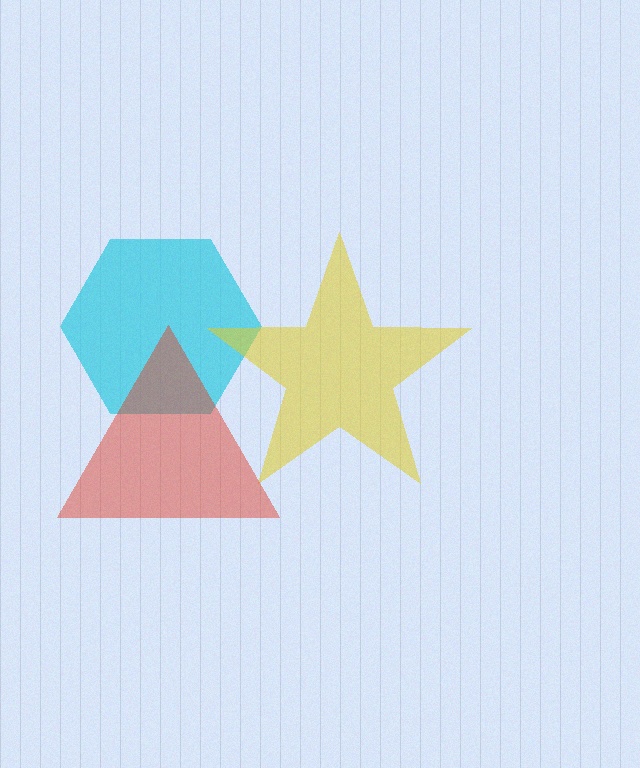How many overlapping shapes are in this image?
There are 3 overlapping shapes in the image.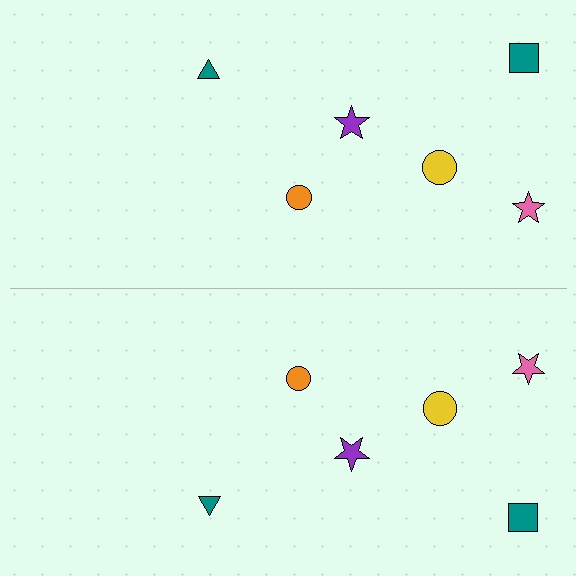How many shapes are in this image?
There are 12 shapes in this image.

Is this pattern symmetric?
Yes, this pattern has bilateral (reflection) symmetry.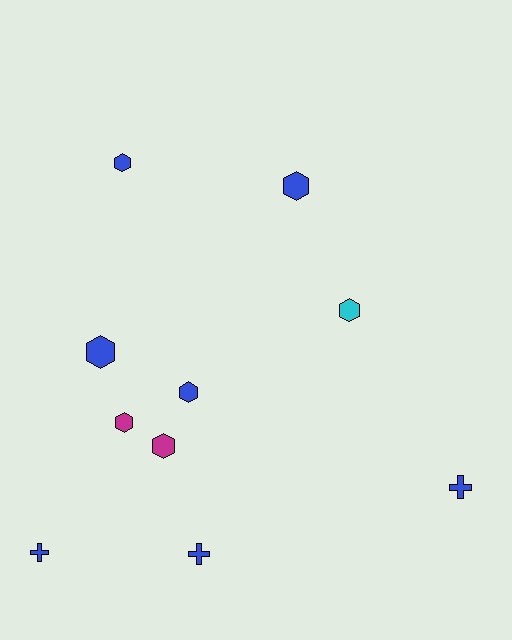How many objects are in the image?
There are 10 objects.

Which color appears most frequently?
Blue, with 7 objects.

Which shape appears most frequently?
Hexagon, with 7 objects.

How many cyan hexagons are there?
There is 1 cyan hexagon.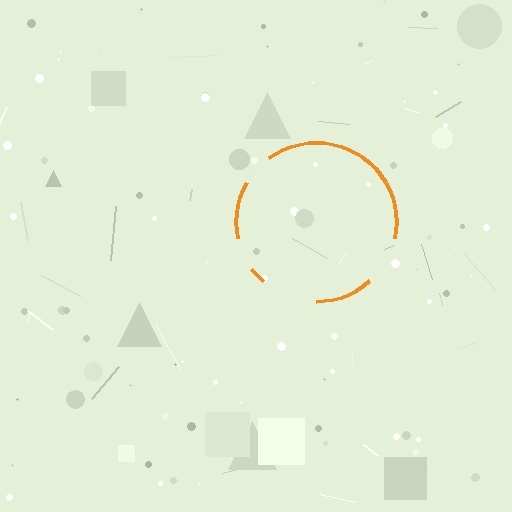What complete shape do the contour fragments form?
The contour fragments form a circle.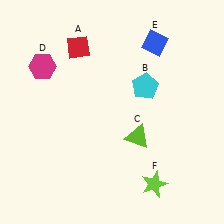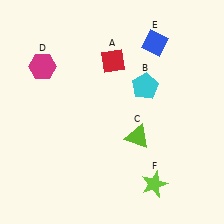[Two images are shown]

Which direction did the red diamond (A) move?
The red diamond (A) moved right.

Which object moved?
The red diamond (A) moved right.